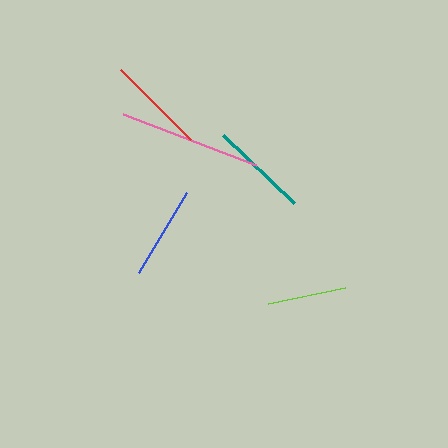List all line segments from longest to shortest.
From longest to shortest: pink, red, teal, blue, lime.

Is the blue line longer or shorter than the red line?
The red line is longer than the blue line.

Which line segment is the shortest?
The lime line is the shortest at approximately 78 pixels.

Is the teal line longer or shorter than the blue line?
The teal line is longer than the blue line.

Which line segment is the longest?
The pink line is the longest at approximately 143 pixels.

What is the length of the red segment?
The red segment is approximately 99 pixels long.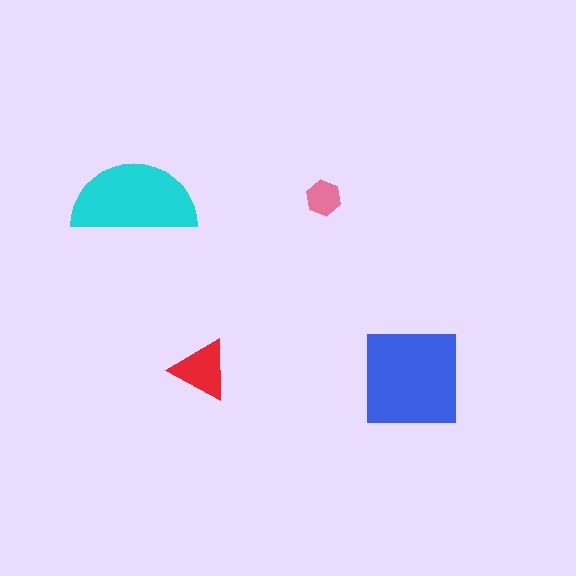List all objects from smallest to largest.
The pink hexagon, the red triangle, the cyan semicircle, the blue square.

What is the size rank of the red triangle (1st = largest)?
3rd.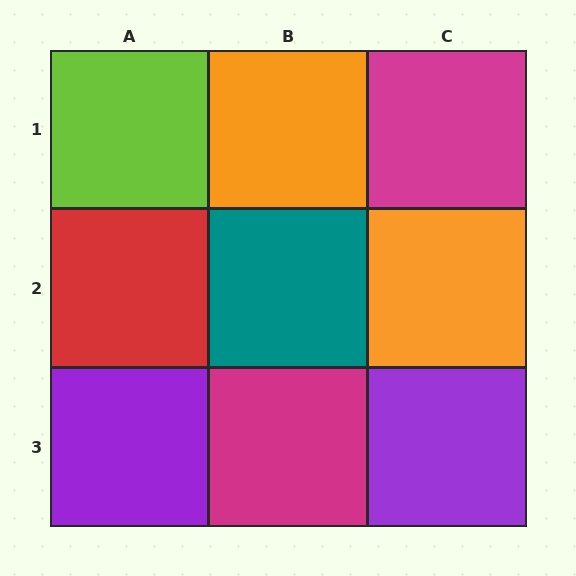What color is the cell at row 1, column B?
Orange.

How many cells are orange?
2 cells are orange.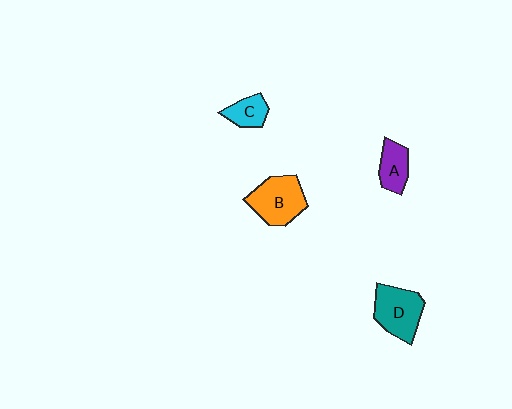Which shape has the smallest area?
Shape C (cyan).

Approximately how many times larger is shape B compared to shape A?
Approximately 1.7 times.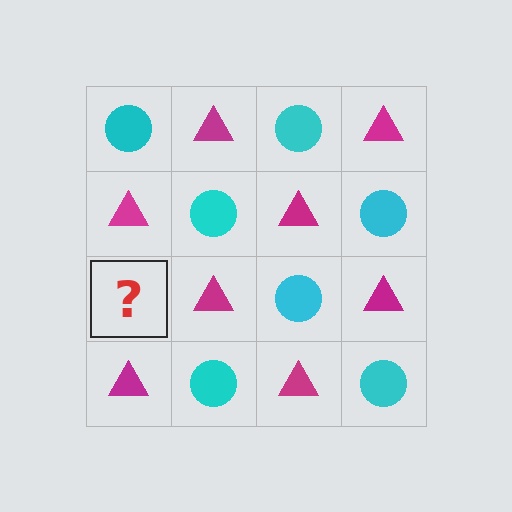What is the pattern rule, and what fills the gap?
The rule is that it alternates cyan circle and magenta triangle in a checkerboard pattern. The gap should be filled with a cyan circle.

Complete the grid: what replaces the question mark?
The question mark should be replaced with a cyan circle.